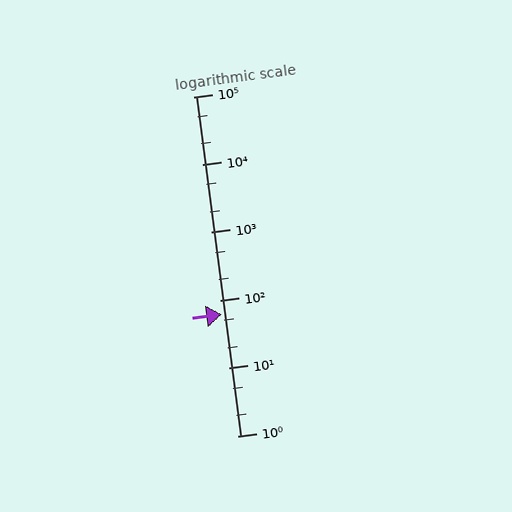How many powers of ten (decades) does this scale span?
The scale spans 5 decades, from 1 to 100000.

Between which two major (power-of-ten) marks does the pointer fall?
The pointer is between 10 and 100.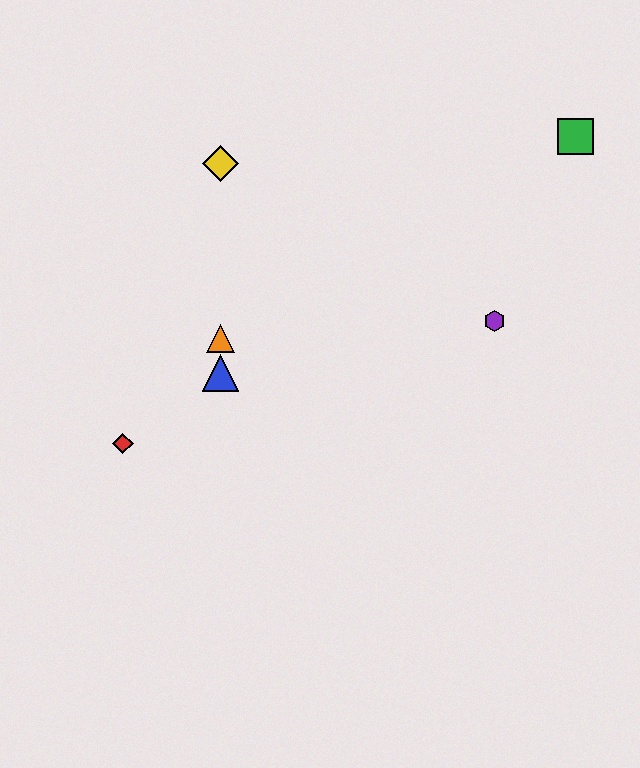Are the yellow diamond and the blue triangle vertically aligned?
Yes, both are at x≈220.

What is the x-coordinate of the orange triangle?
The orange triangle is at x≈220.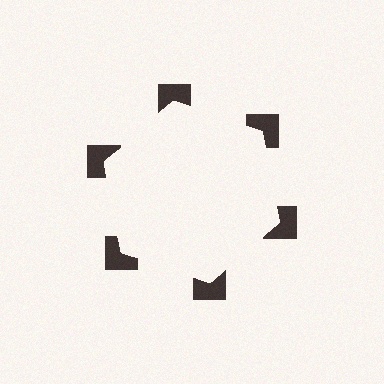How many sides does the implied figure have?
6 sides.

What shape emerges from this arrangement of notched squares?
An illusory hexagon — its edges are inferred from the aligned wedge cuts in the notched squares, not physically drawn.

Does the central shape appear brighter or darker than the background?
It typically appears slightly brighter than the background, even though no actual brightness change is drawn.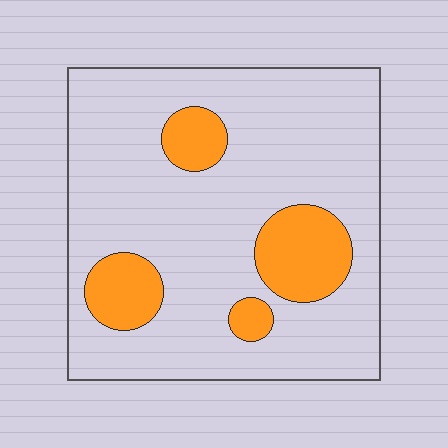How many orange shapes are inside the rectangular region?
4.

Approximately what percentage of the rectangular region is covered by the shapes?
Approximately 20%.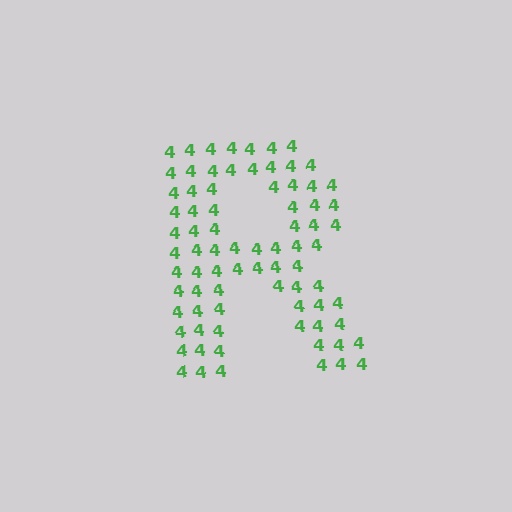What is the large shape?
The large shape is the letter R.